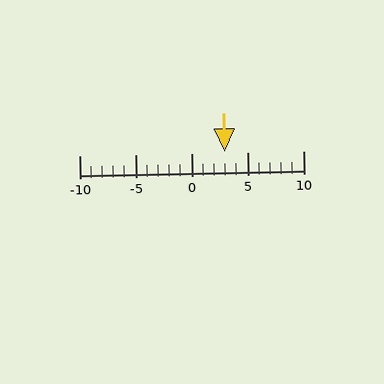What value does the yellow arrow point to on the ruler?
The yellow arrow points to approximately 3.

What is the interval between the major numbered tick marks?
The major tick marks are spaced 5 units apart.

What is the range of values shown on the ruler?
The ruler shows values from -10 to 10.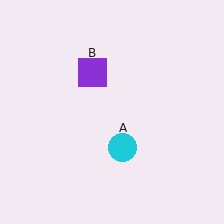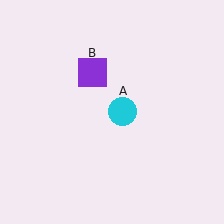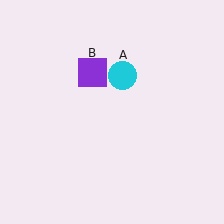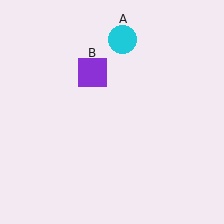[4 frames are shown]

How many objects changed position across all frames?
1 object changed position: cyan circle (object A).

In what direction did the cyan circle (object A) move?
The cyan circle (object A) moved up.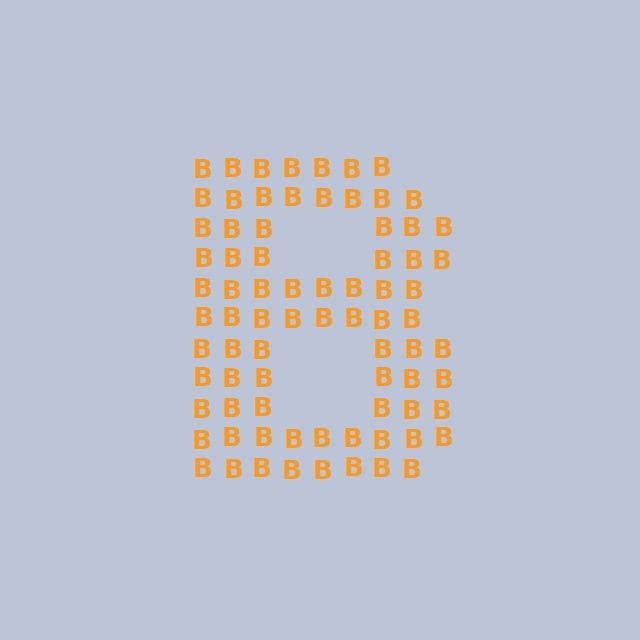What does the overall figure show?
The overall figure shows the letter B.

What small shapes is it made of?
It is made of small letter B's.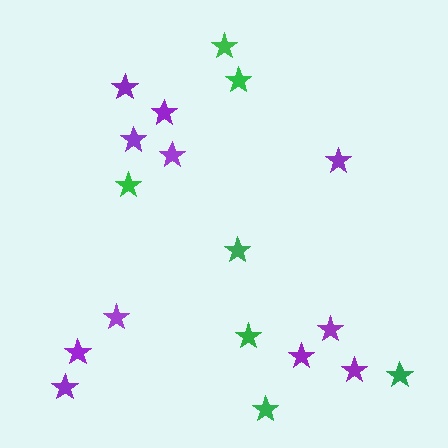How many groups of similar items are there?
There are 2 groups: one group of green stars (7) and one group of purple stars (11).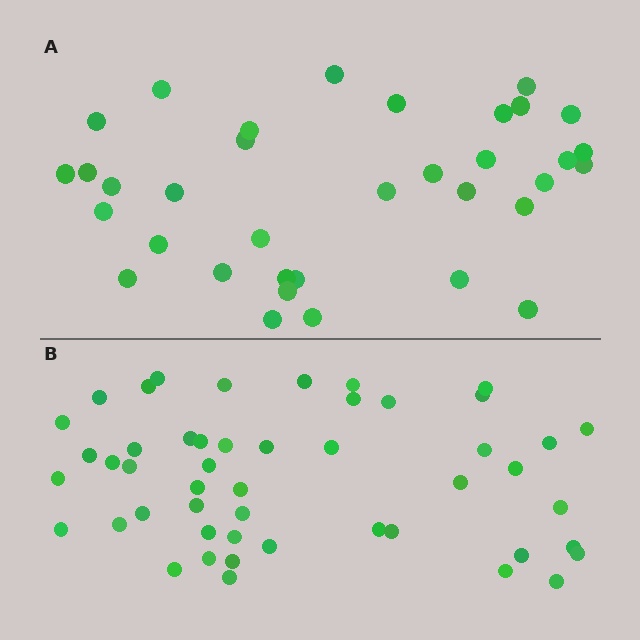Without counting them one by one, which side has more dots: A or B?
Region B (the bottom region) has more dots.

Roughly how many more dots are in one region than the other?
Region B has approximately 15 more dots than region A.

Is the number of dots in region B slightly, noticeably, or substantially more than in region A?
Region B has noticeably more, but not dramatically so. The ratio is roughly 1.4 to 1.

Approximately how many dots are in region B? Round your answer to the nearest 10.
About 50 dots. (The exact count is 49, which rounds to 50.)